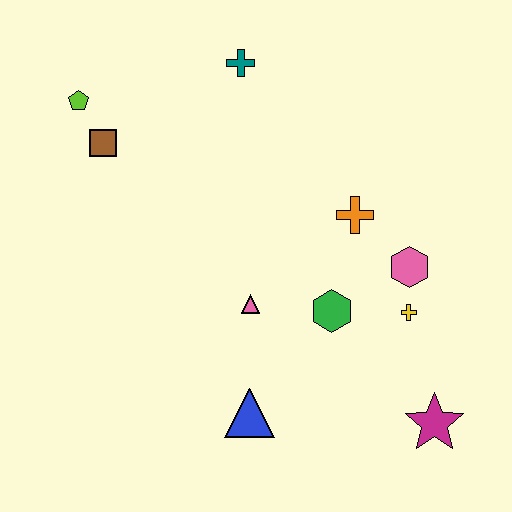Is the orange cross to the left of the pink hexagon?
Yes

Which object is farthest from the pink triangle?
The lime pentagon is farthest from the pink triangle.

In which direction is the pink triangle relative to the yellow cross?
The pink triangle is to the left of the yellow cross.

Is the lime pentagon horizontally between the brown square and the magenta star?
No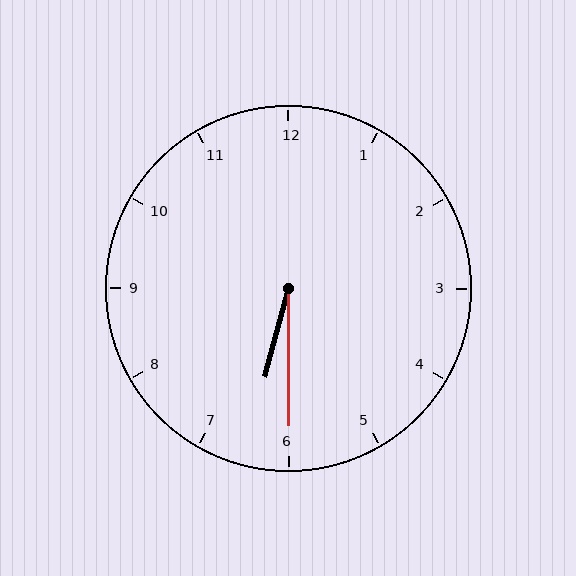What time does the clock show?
6:30.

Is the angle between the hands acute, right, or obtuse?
It is acute.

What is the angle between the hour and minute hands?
Approximately 15 degrees.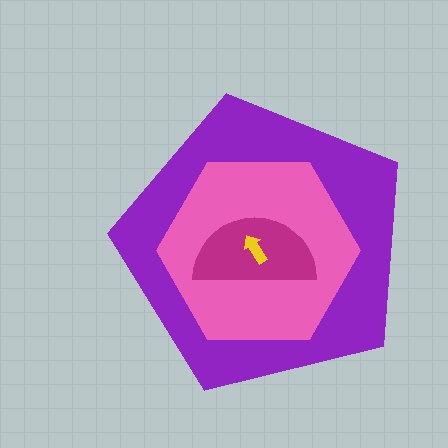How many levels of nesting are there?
4.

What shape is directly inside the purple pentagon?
The pink hexagon.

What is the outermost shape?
The purple pentagon.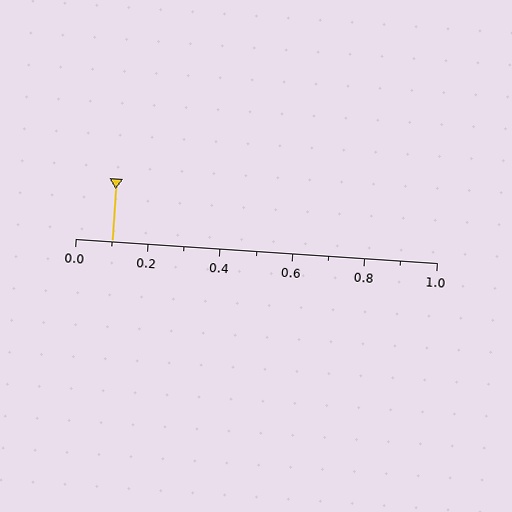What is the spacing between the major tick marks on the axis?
The major ticks are spaced 0.2 apart.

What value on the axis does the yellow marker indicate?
The marker indicates approximately 0.1.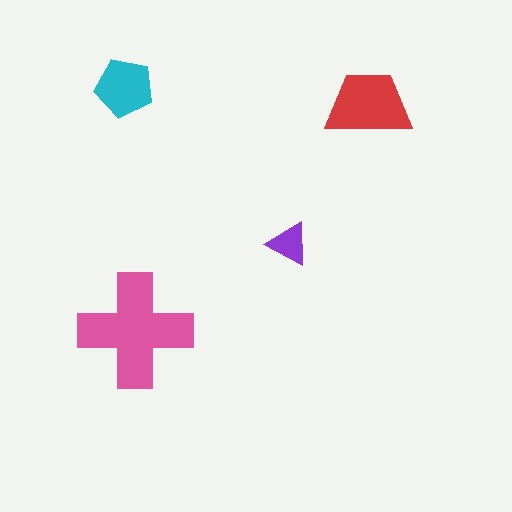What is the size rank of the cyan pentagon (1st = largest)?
3rd.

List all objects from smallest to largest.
The purple triangle, the cyan pentagon, the red trapezoid, the pink cross.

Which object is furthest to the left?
The cyan pentagon is leftmost.